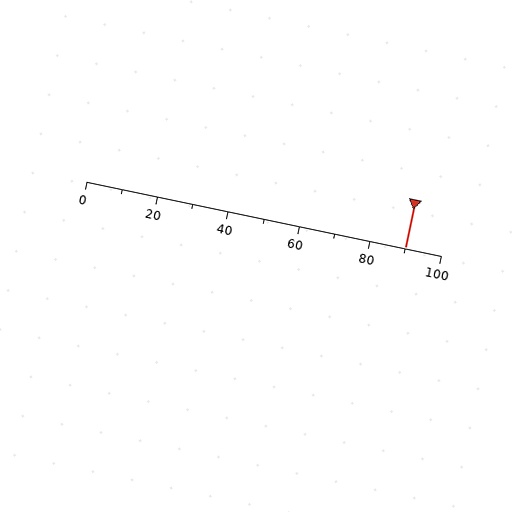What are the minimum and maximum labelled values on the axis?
The axis runs from 0 to 100.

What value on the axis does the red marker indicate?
The marker indicates approximately 90.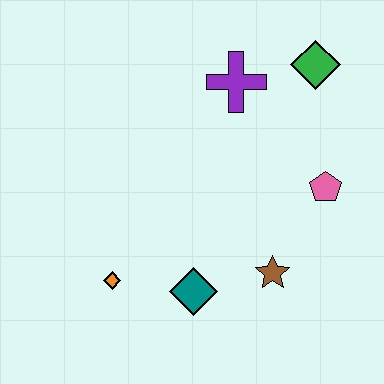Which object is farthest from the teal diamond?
The green diamond is farthest from the teal diamond.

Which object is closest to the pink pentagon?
The brown star is closest to the pink pentagon.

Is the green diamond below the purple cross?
No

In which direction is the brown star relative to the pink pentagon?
The brown star is below the pink pentagon.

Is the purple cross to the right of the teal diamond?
Yes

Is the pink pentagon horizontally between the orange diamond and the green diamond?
No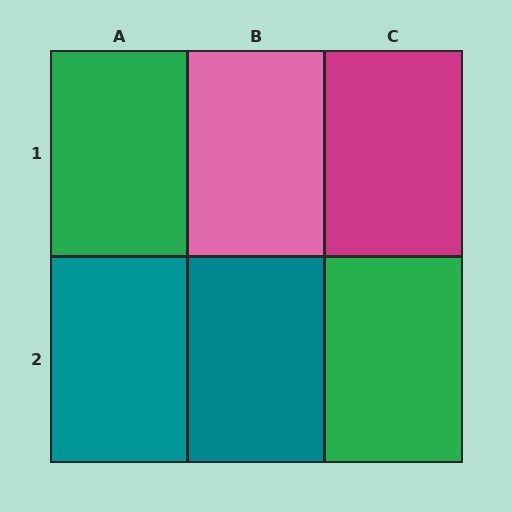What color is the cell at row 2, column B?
Teal.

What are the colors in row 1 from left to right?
Green, pink, magenta.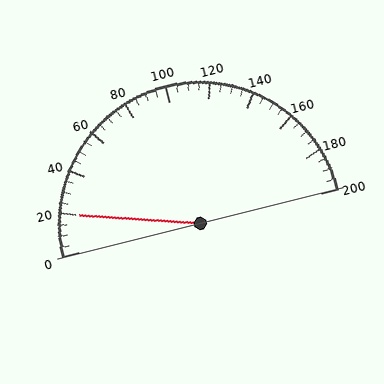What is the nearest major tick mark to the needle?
The nearest major tick mark is 20.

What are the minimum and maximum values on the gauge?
The gauge ranges from 0 to 200.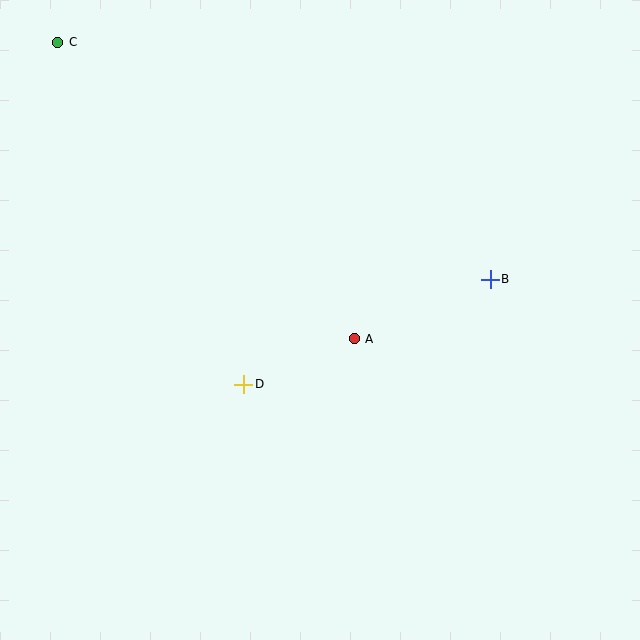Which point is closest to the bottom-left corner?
Point D is closest to the bottom-left corner.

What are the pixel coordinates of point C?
Point C is at (58, 42).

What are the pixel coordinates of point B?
Point B is at (490, 279).